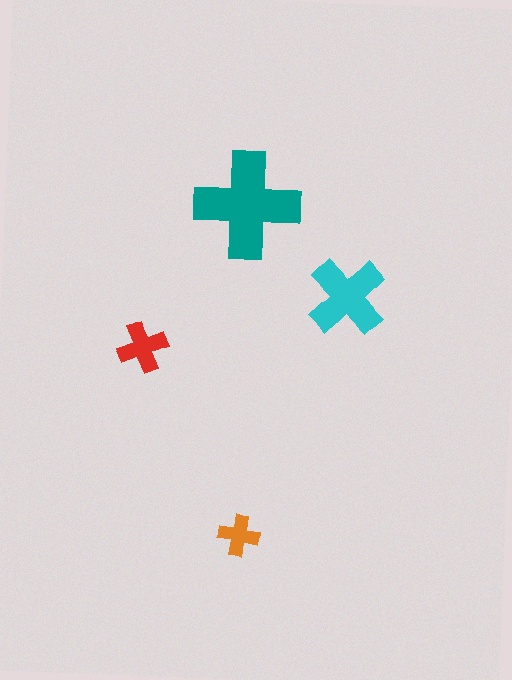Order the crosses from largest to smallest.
the teal one, the cyan one, the red one, the orange one.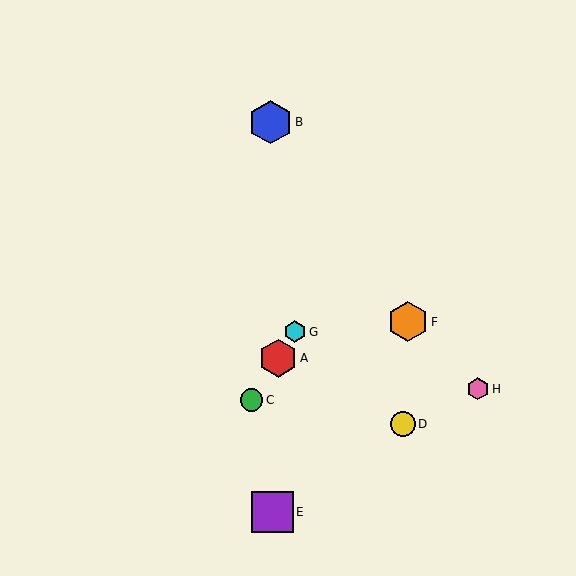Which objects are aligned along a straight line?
Objects A, C, G are aligned along a straight line.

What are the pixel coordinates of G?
Object G is at (295, 332).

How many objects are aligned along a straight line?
3 objects (A, C, G) are aligned along a straight line.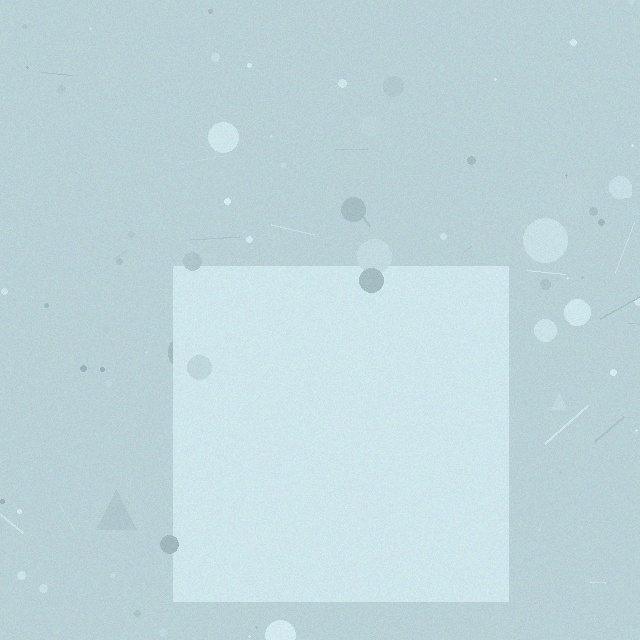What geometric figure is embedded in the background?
A square is embedded in the background.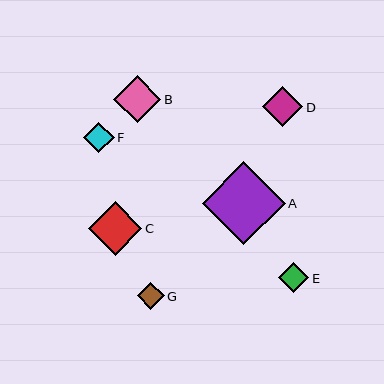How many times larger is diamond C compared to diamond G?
Diamond C is approximately 2.0 times the size of diamond G.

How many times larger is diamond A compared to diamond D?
Diamond A is approximately 2.1 times the size of diamond D.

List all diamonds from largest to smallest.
From largest to smallest: A, C, B, D, F, E, G.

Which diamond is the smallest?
Diamond G is the smallest with a size of approximately 26 pixels.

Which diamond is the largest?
Diamond A is the largest with a size of approximately 83 pixels.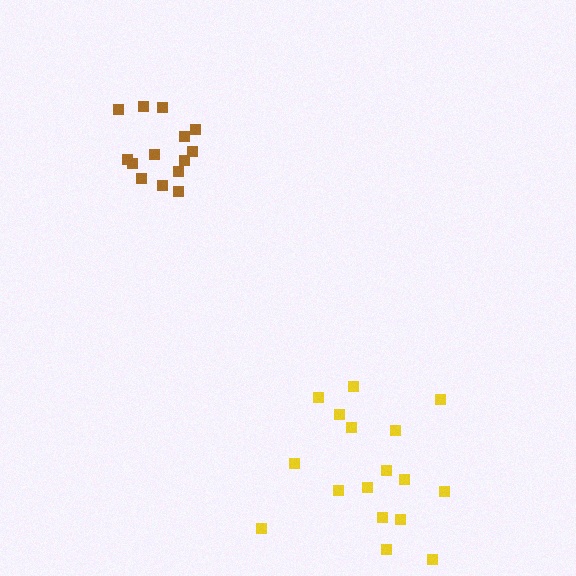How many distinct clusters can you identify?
There are 2 distinct clusters.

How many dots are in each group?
Group 1: 17 dots, Group 2: 14 dots (31 total).